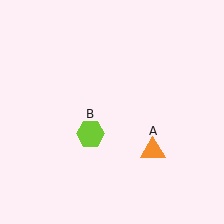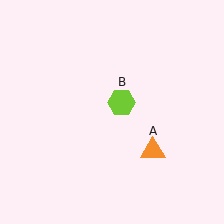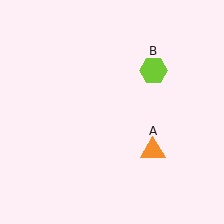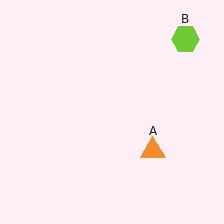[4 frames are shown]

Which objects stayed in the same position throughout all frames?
Orange triangle (object A) remained stationary.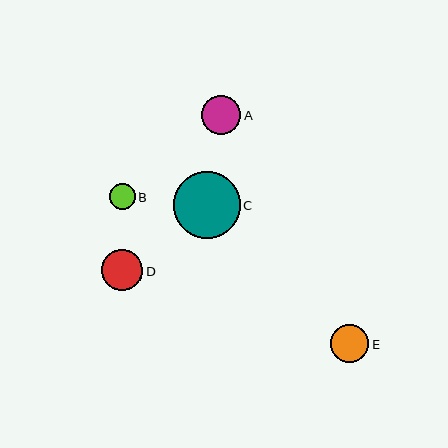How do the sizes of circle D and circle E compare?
Circle D and circle E are approximately the same size.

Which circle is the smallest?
Circle B is the smallest with a size of approximately 26 pixels.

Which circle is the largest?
Circle C is the largest with a size of approximately 67 pixels.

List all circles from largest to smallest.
From largest to smallest: C, D, A, E, B.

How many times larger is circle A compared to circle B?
Circle A is approximately 1.5 times the size of circle B.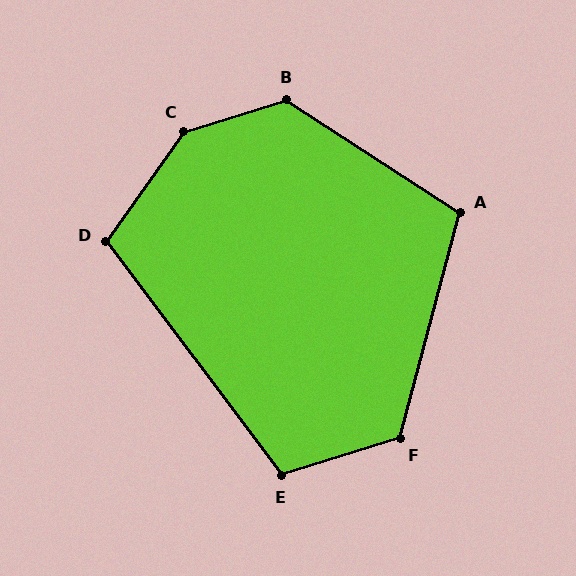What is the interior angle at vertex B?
Approximately 130 degrees (obtuse).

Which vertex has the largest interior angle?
C, at approximately 142 degrees.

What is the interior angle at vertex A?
Approximately 108 degrees (obtuse).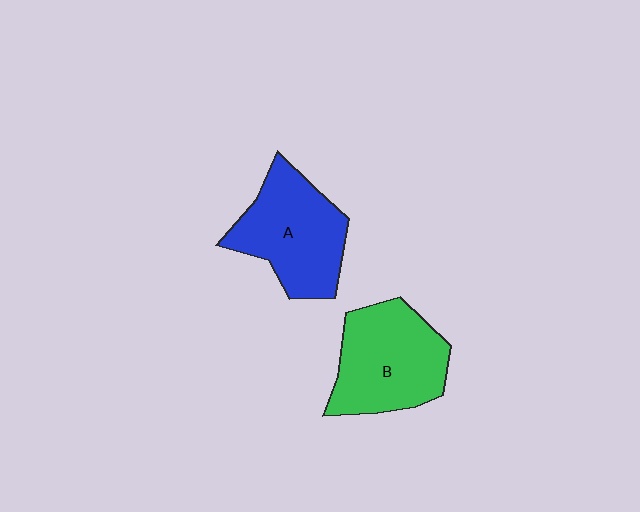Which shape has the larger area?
Shape B (green).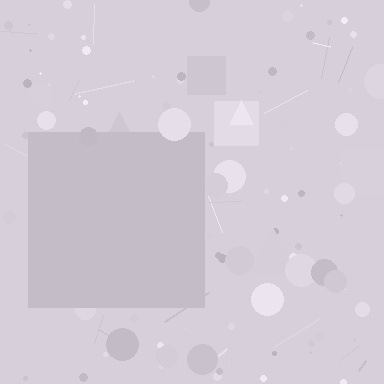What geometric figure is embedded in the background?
A square is embedded in the background.